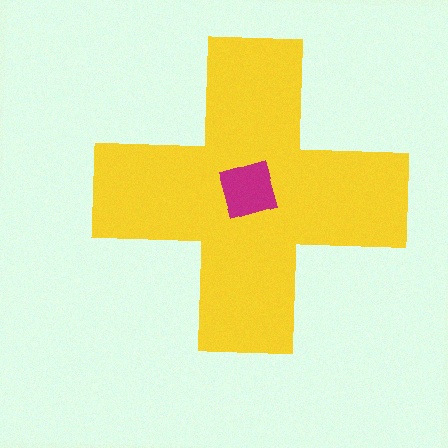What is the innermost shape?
The magenta square.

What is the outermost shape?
The yellow cross.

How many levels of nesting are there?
2.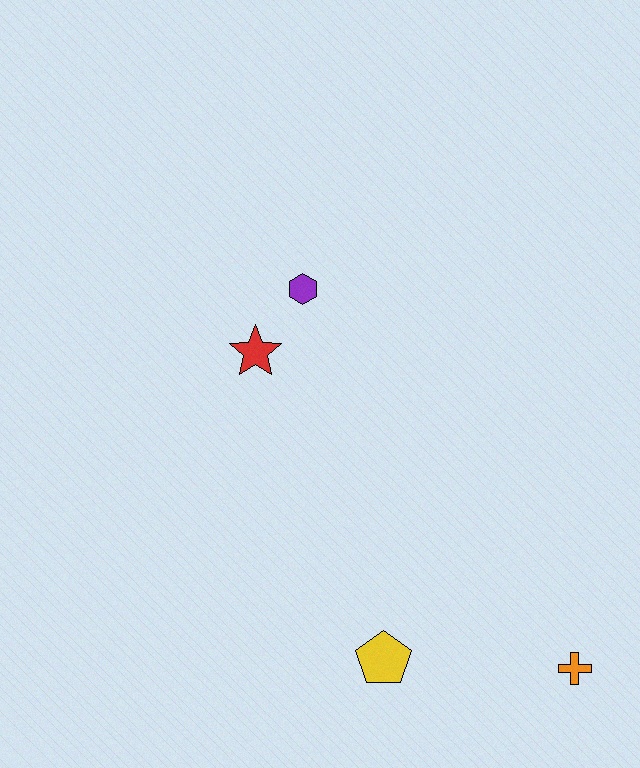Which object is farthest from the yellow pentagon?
The purple hexagon is farthest from the yellow pentagon.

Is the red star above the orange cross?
Yes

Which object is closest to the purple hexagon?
The red star is closest to the purple hexagon.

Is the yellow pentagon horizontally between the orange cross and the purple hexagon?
Yes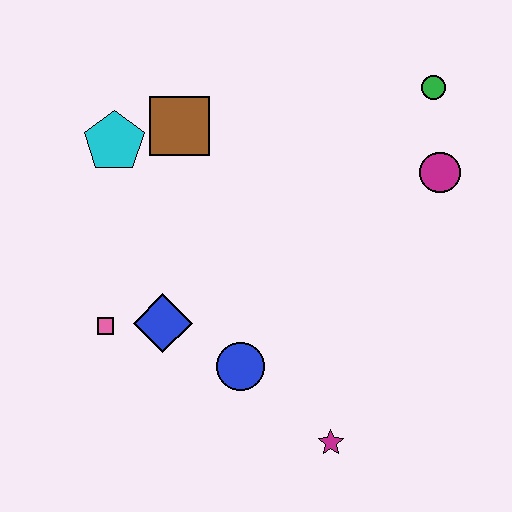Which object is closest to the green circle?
The magenta circle is closest to the green circle.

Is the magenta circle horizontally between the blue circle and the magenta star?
No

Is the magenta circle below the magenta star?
No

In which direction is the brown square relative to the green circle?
The brown square is to the left of the green circle.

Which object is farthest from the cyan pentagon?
The magenta star is farthest from the cyan pentagon.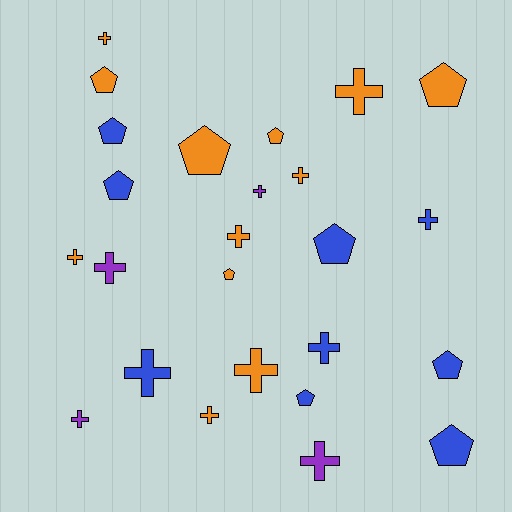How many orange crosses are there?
There are 7 orange crosses.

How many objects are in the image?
There are 25 objects.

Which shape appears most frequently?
Cross, with 14 objects.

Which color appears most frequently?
Orange, with 12 objects.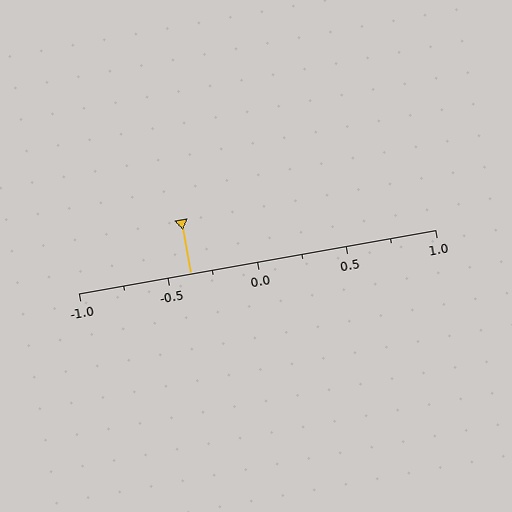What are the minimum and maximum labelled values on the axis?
The axis runs from -1.0 to 1.0.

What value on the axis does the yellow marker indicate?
The marker indicates approximately -0.38.